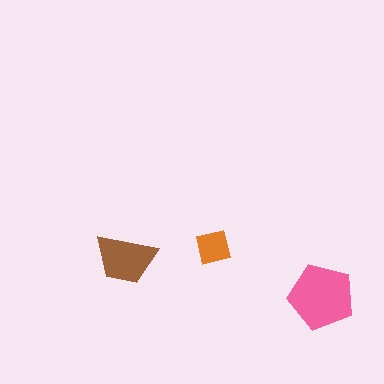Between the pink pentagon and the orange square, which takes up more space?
The pink pentagon.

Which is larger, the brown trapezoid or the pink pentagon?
The pink pentagon.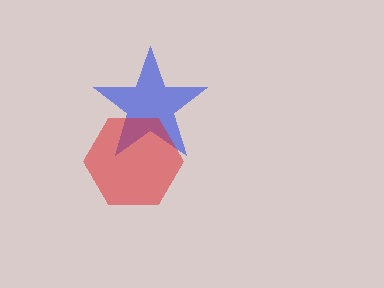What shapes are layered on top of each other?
The layered shapes are: a blue star, a red hexagon.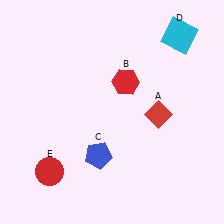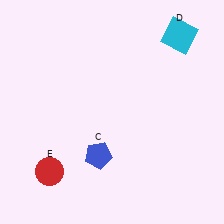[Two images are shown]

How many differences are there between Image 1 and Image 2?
There are 2 differences between the two images.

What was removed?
The red diamond (A), the red hexagon (B) were removed in Image 2.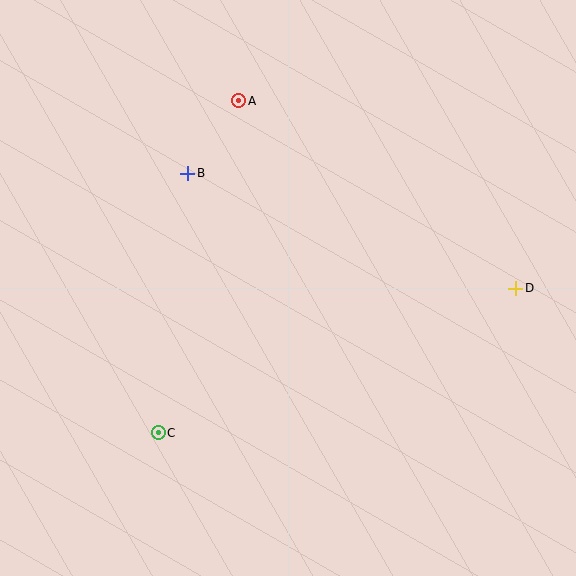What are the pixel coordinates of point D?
Point D is at (516, 288).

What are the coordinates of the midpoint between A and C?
The midpoint between A and C is at (198, 267).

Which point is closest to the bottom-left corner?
Point C is closest to the bottom-left corner.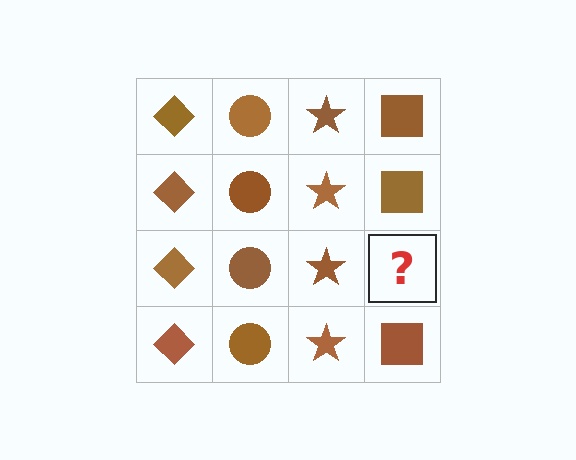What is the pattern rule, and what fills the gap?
The rule is that each column has a consistent shape. The gap should be filled with a brown square.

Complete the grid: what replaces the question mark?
The question mark should be replaced with a brown square.